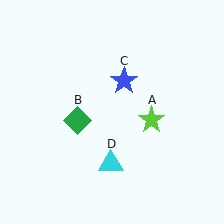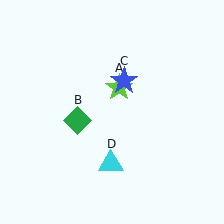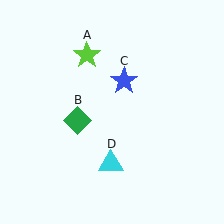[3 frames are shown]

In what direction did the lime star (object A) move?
The lime star (object A) moved up and to the left.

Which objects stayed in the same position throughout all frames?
Green diamond (object B) and blue star (object C) and cyan triangle (object D) remained stationary.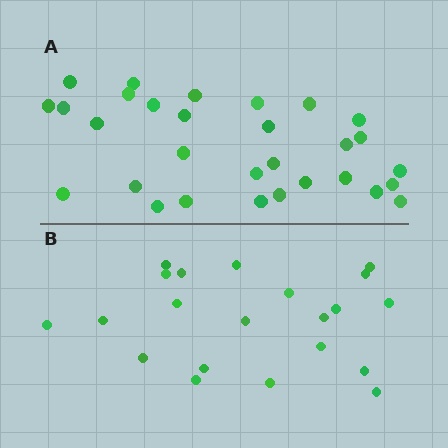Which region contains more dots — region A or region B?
Region A (the top region) has more dots.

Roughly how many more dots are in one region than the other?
Region A has roughly 8 or so more dots than region B.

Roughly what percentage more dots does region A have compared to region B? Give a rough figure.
About 45% more.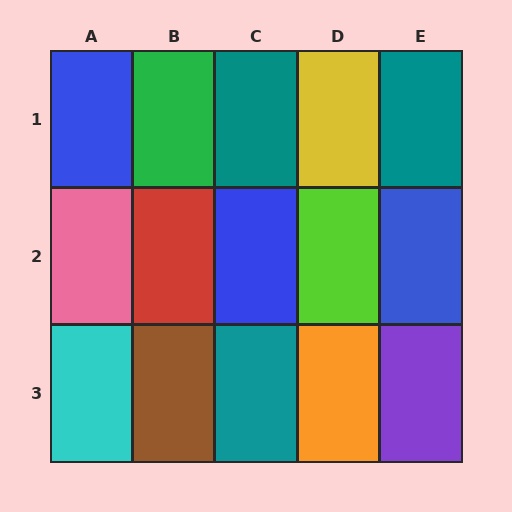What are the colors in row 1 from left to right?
Blue, green, teal, yellow, teal.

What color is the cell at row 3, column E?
Purple.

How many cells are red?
1 cell is red.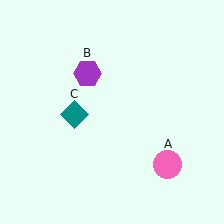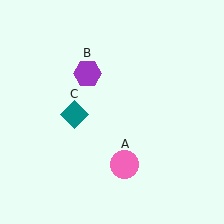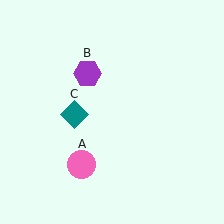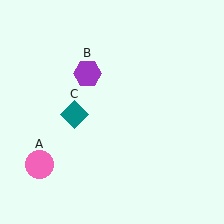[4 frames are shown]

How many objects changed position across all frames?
1 object changed position: pink circle (object A).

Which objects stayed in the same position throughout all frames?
Purple hexagon (object B) and teal diamond (object C) remained stationary.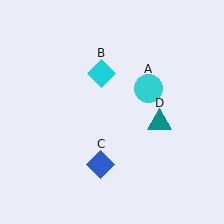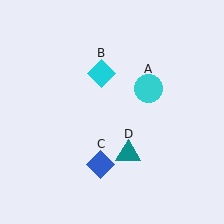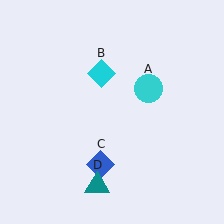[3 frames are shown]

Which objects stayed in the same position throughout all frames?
Cyan circle (object A) and cyan diamond (object B) and blue diamond (object C) remained stationary.